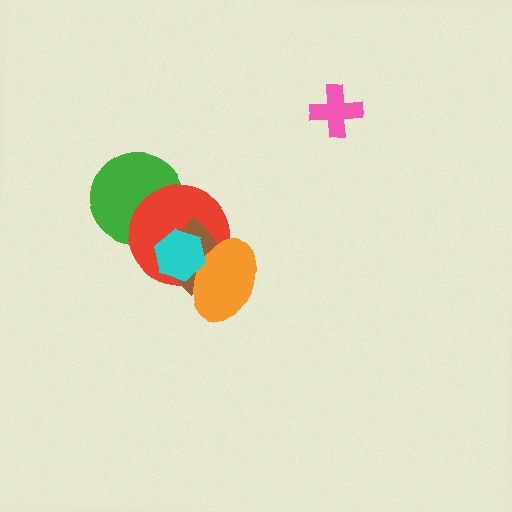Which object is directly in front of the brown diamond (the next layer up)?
The orange ellipse is directly in front of the brown diamond.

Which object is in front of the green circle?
The red circle is in front of the green circle.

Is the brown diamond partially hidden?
Yes, it is partially covered by another shape.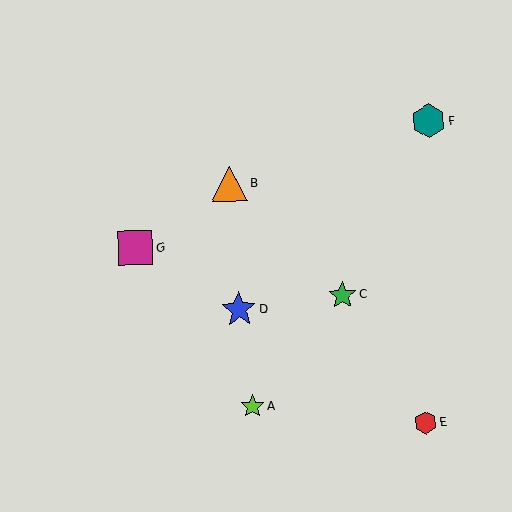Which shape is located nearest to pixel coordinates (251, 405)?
The lime star (labeled A) at (253, 407) is nearest to that location.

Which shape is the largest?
The orange triangle (labeled B) is the largest.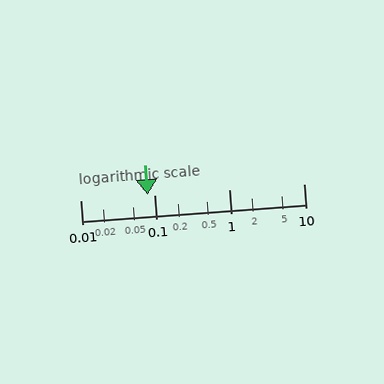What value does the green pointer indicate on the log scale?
The pointer indicates approximately 0.081.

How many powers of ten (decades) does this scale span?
The scale spans 3 decades, from 0.01 to 10.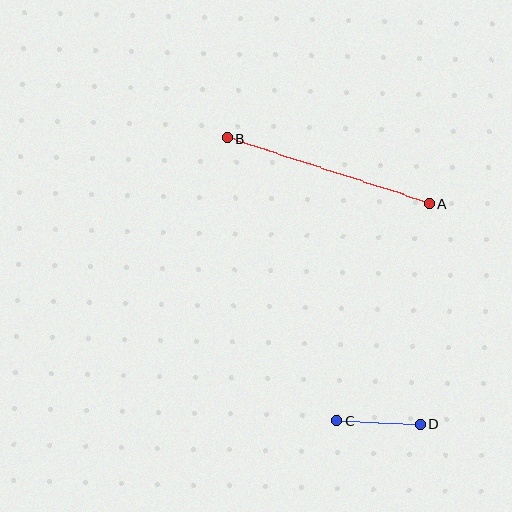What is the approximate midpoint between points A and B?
The midpoint is at approximately (328, 171) pixels.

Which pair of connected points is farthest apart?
Points A and B are farthest apart.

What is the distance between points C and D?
The distance is approximately 83 pixels.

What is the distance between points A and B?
The distance is approximately 213 pixels.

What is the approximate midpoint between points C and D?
The midpoint is at approximately (379, 422) pixels.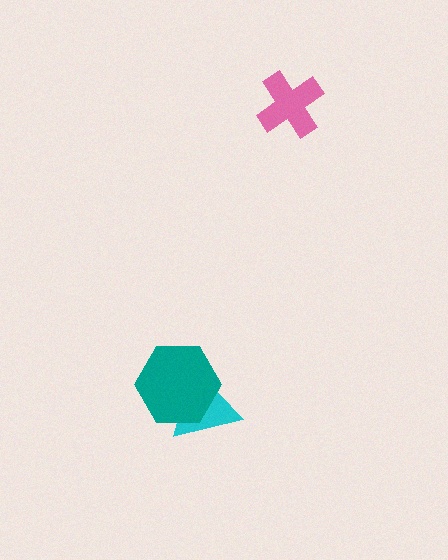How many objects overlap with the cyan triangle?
1 object overlaps with the cyan triangle.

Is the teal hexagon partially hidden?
No, no other shape covers it.